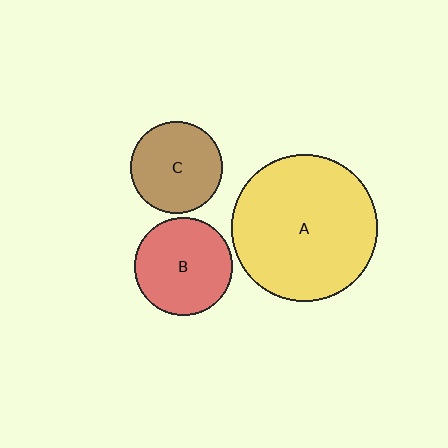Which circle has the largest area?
Circle A (yellow).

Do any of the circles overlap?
No, none of the circles overlap.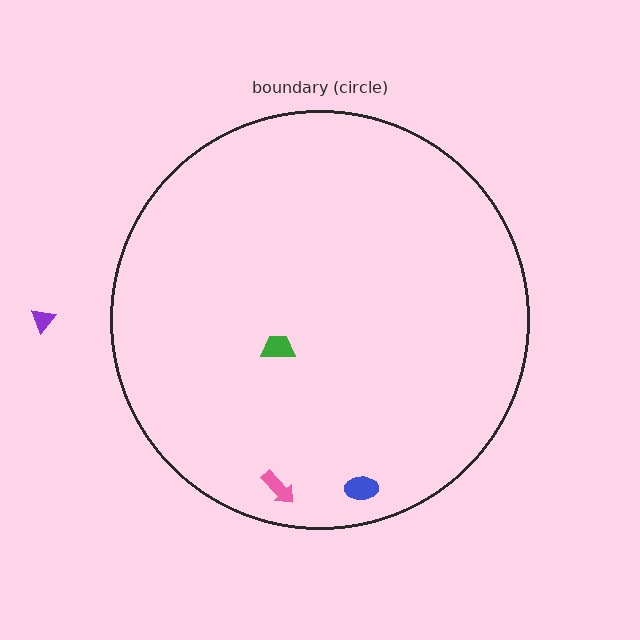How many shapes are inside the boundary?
3 inside, 1 outside.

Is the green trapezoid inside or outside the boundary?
Inside.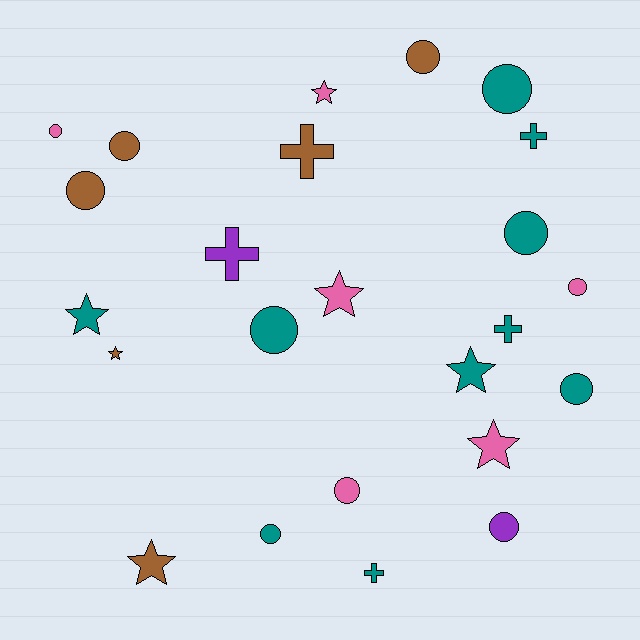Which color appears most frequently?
Teal, with 10 objects.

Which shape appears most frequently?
Circle, with 12 objects.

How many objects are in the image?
There are 24 objects.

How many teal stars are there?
There are 2 teal stars.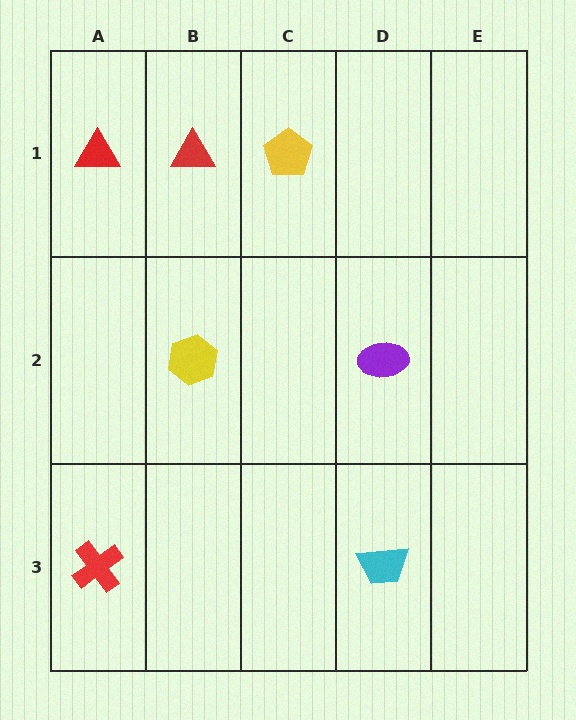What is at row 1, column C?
A yellow pentagon.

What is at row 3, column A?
A red cross.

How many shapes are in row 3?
2 shapes.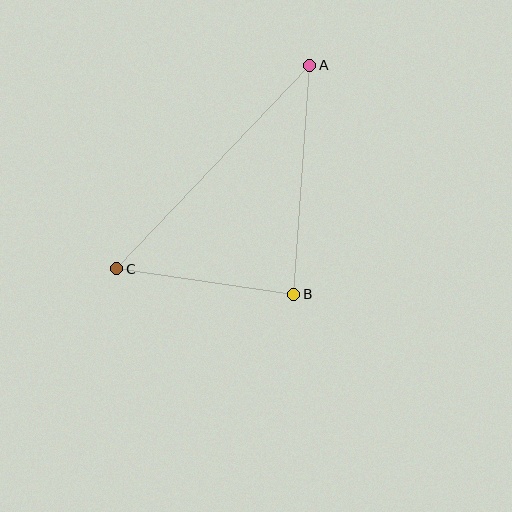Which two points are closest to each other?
Points B and C are closest to each other.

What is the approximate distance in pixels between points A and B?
The distance between A and B is approximately 230 pixels.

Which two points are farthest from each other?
Points A and C are farthest from each other.